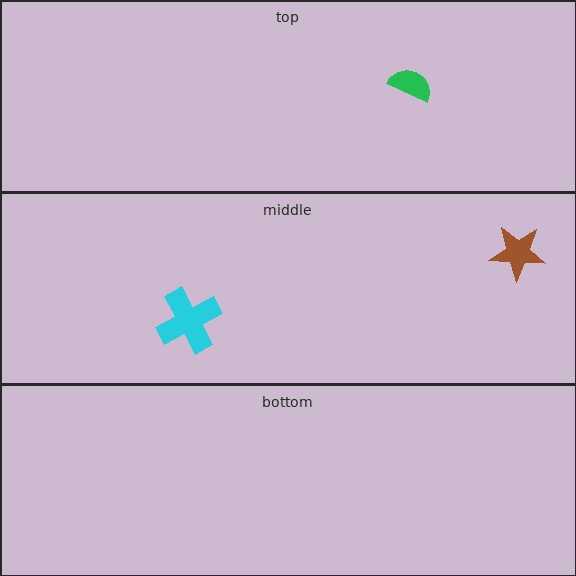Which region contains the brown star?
The middle region.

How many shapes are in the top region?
1.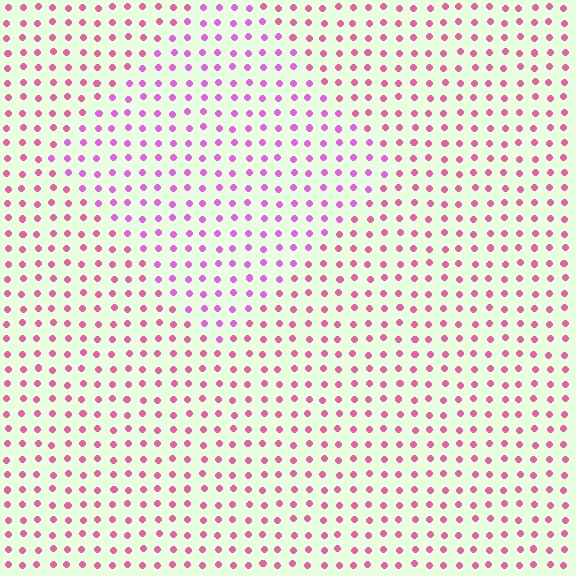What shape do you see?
I see a diamond.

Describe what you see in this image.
The image is filled with small pink elements in a uniform arrangement. A diamond-shaped region is visible where the elements are tinted to a slightly different hue, forming a subtle color boundary.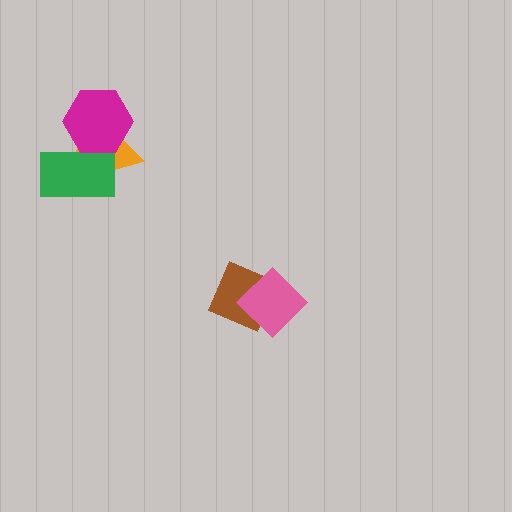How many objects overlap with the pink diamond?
1 object overlaps with the pink diamond.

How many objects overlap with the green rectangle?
2 objects overlap with the green rectangle.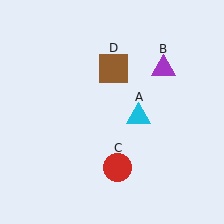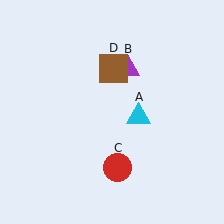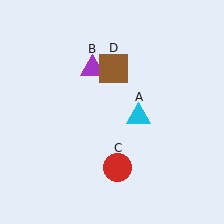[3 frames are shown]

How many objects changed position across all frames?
1 object changed position: purple triangle (object B).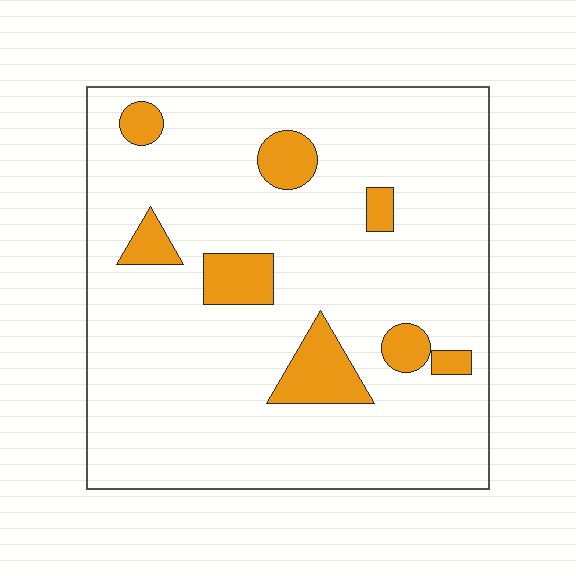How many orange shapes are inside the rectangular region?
8.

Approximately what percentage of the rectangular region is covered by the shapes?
Approximately 10%.